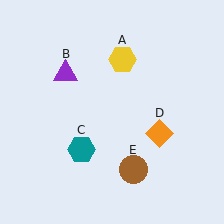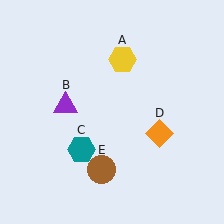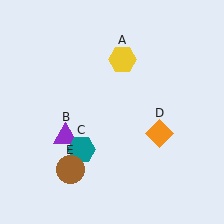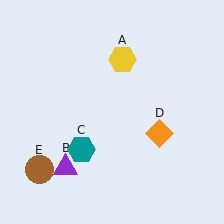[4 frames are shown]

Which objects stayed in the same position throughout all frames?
Yellow hexagon (object A) and teal hexagon (object C) and orange diamond (object D) remained stationary.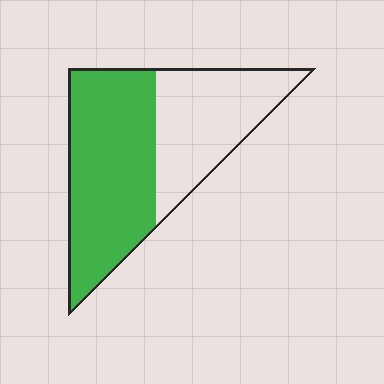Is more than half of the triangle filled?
Yes.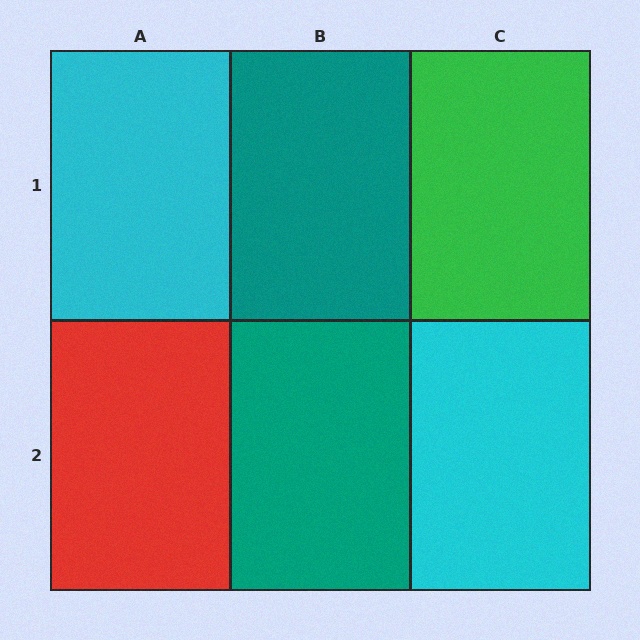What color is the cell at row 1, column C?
Green.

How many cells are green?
1 cell is green.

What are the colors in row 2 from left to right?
Red, teal, cyan.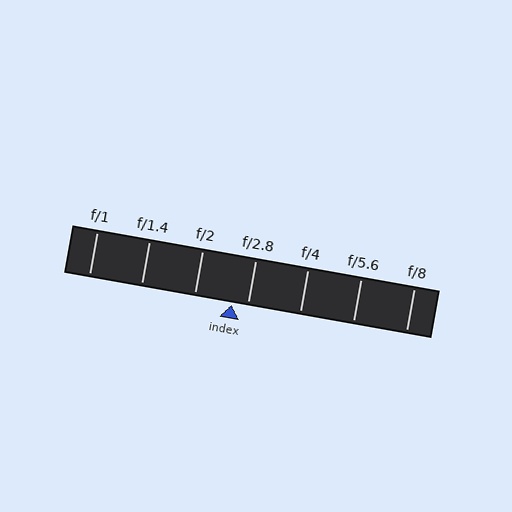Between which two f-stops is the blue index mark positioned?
The index mark is between f/2 and f/2.8.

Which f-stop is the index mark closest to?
The index mark is closest to f/2.8.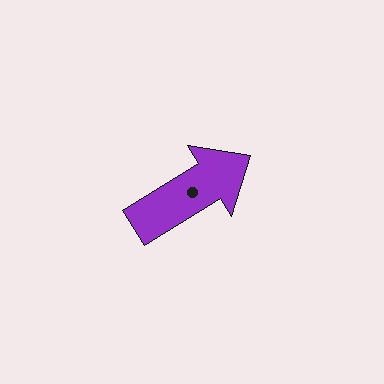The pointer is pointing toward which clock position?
Roughly 2 o'clock.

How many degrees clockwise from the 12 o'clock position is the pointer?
Approximately 58 degrees.